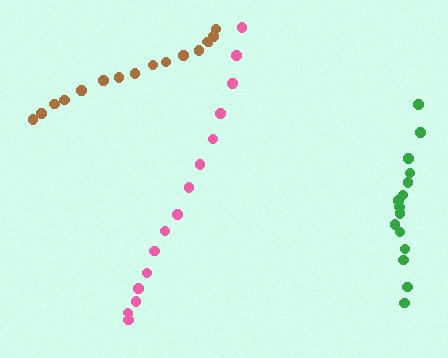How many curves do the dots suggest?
There are 3 distinct paths.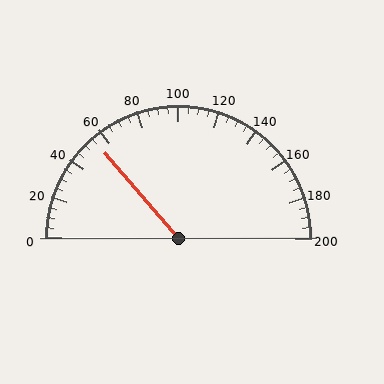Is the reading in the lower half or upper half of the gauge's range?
The reading is in the lower half of the range (0 to 200).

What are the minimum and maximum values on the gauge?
The gauge ranges from 0 to 200.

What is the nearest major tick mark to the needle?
The nearest major tick mark is 60.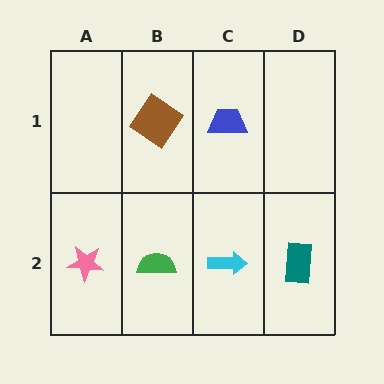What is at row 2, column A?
A pink star.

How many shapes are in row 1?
2 shapes.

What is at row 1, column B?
A brown diamond.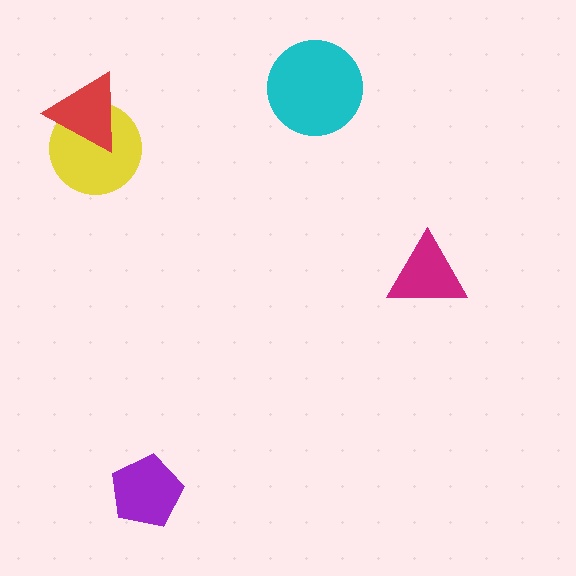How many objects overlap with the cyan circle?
0 objects overlap with the cyan circle.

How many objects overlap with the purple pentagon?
0 objects overlap with the purple pentagon.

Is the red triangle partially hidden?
No, no other shape covers it.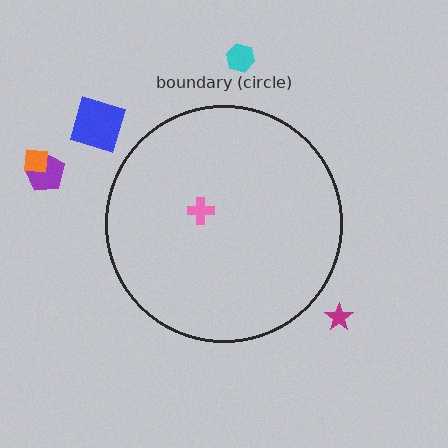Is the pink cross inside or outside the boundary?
Inside.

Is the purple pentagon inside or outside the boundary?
Outside.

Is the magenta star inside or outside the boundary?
Outside.